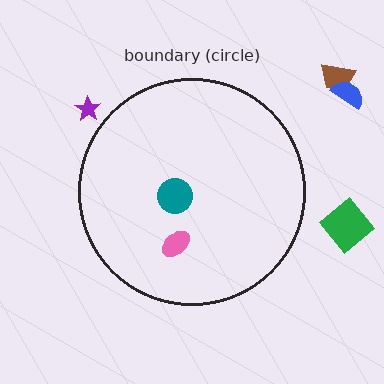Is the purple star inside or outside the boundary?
Outside.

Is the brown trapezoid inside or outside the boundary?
Outside.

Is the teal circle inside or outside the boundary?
Inside.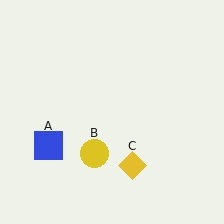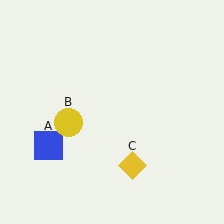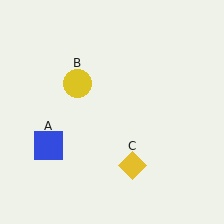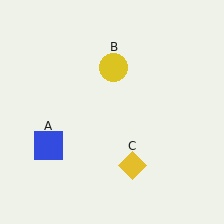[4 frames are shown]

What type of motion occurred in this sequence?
The yellow circle (object B) rotated clockwise around the center of the scene.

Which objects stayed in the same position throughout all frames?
Blue square (object A) and yellow diamond (object C) remained stationary.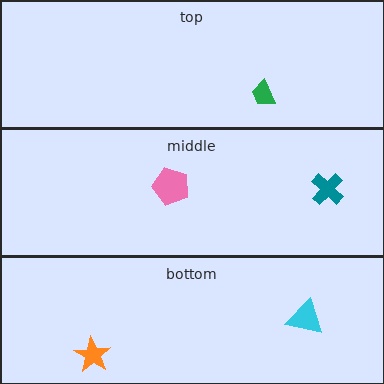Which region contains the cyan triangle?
The bottom region.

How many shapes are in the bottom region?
2.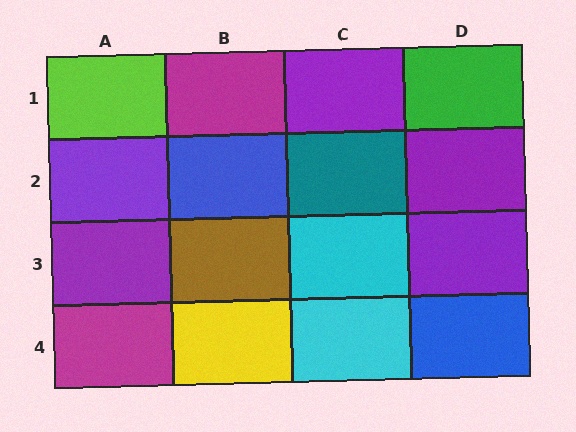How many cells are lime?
1 cell is lime.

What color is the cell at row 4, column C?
Cyan.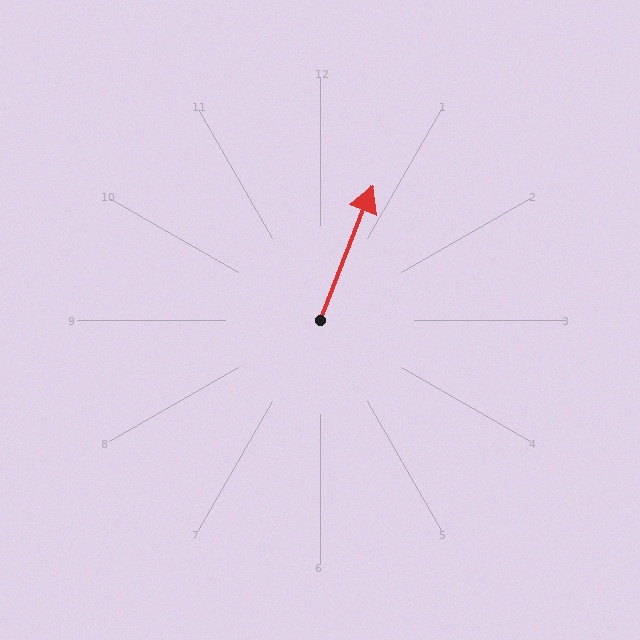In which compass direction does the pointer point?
North.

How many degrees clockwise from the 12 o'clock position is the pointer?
Approximately 21 degrees.